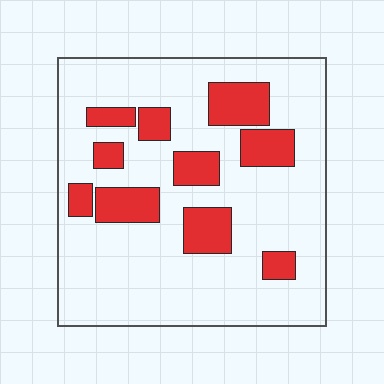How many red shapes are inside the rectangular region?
10.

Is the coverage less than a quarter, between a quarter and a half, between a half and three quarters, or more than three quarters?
Less than a quarter.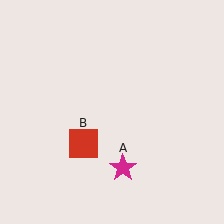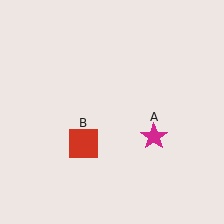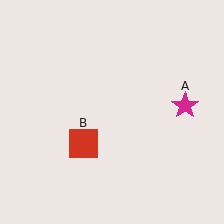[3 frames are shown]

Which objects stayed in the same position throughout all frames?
Red square (object B) remained stationary.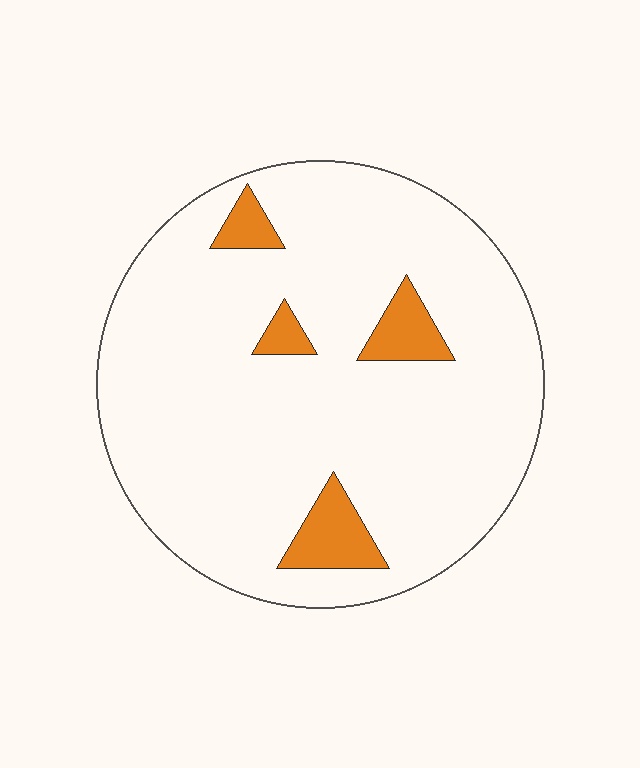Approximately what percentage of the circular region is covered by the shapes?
Approximately 10%.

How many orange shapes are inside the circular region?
4.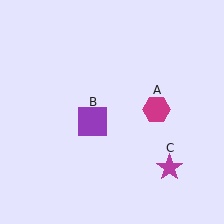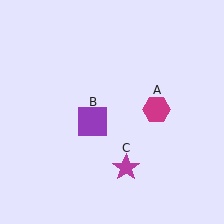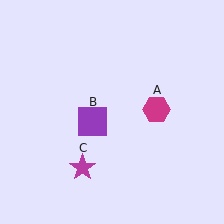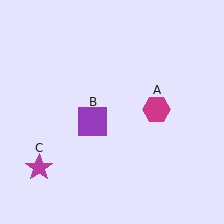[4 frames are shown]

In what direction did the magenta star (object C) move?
The magenta star (object C) moved left.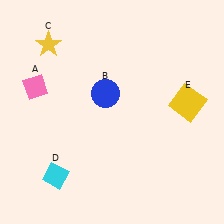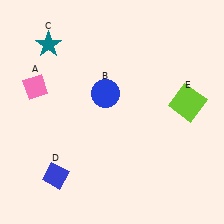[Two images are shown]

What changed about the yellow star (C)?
In Image 1, C is yellow. In Image 2, it changed to teal.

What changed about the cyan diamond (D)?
In Image 1, D is cyan. In Image 2, it changed to blue.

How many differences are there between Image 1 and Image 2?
There are 3 differences between the two images.